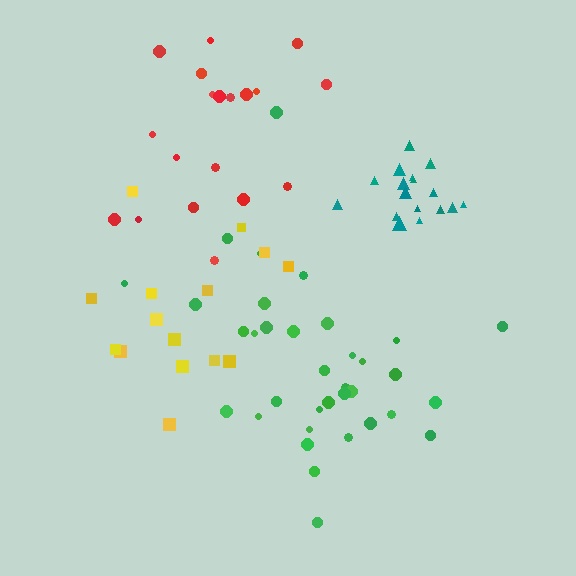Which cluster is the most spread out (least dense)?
Yellow.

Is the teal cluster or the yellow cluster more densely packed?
Teal.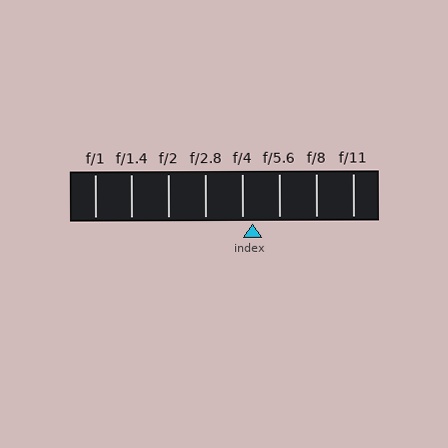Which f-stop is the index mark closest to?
The index mark is closest to f/4.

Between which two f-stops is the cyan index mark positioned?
The index mark is between f/4 and f/5.6.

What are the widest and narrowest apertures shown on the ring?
The widest aperture shown is f/1 and the narrowest is f/11.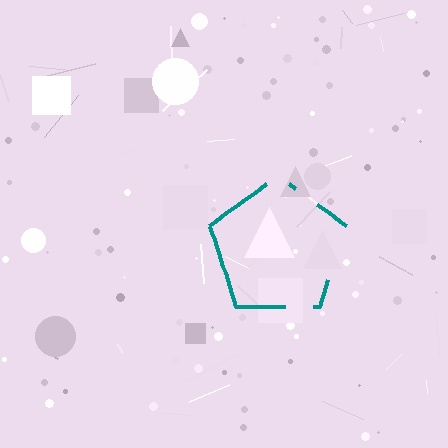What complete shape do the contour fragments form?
The contour fragments form a pentagon.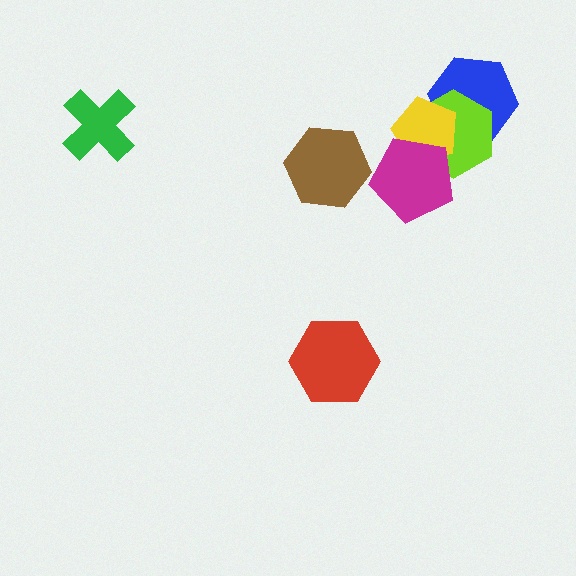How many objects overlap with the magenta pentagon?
2 objects overlap with the magenta pentagon.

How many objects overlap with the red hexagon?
0 objects overlap with the red hexagon.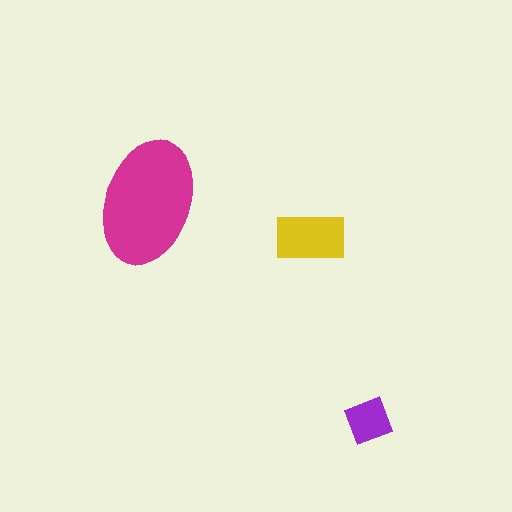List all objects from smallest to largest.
The purple diamond, the yellow rectangle, the magenta ellipse.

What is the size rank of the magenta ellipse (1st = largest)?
1st.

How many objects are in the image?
There are 3 objects in the image.